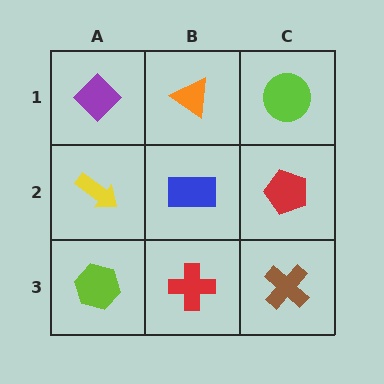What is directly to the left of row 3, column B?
A lime hexagon.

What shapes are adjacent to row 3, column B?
A blue rectangle (row 2, column B), a lime hexagon (row 3, column A), a brown cross (row 3, column C).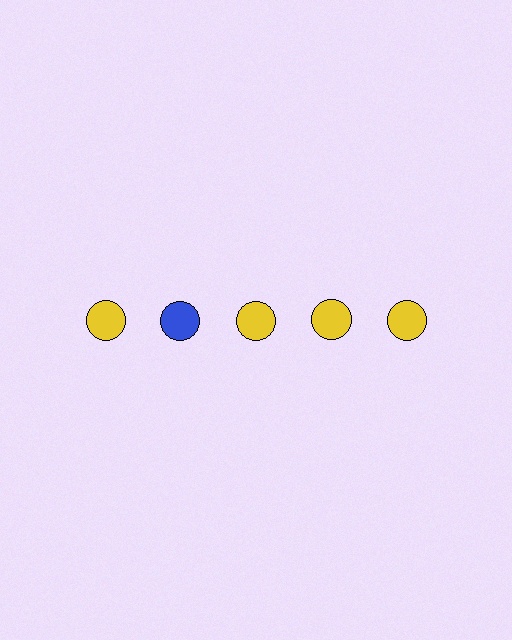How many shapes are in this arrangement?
There are 5 shapes arranged in a grid pattern.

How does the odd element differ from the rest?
It has a different color: blue instead of yellow.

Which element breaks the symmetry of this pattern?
The blue circle in the top row, second from left column breaks the symmetry. All other shapes are yellow circles.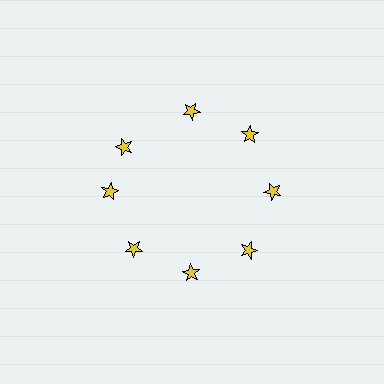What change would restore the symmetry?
The symmetry would be restored by rotating it back into even spacing with its neighbors so that all 8 stars sit at equal angles and equal distance from the center.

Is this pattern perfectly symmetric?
No. The 8 yellow stars are arranged in a ring, but one element near the 10 o'clock position is rotated out of alignment along the ring, breaking the 8-fold rotational symmetry.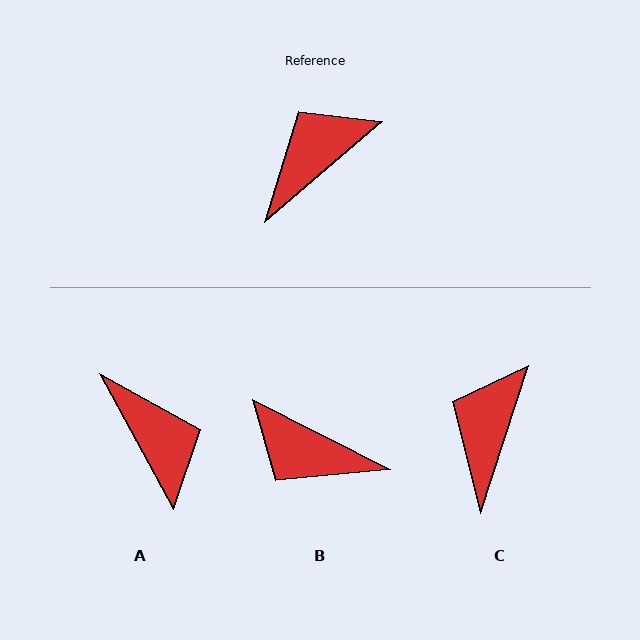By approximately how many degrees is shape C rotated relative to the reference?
Approximately 31 degrees counter-clockwise.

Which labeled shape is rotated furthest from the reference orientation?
B, about 112 degrees away.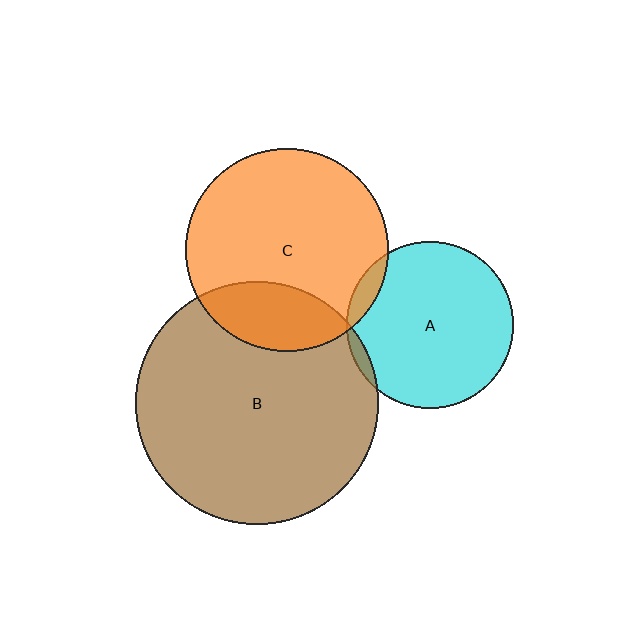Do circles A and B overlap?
Yes.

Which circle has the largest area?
Circle B (brown).